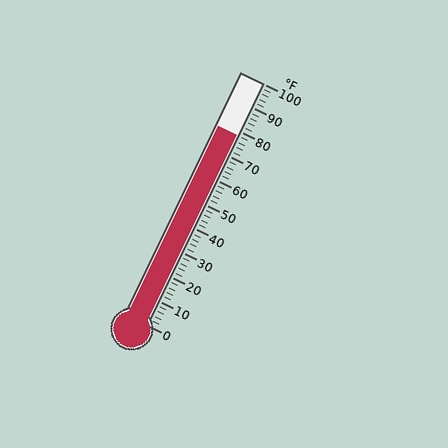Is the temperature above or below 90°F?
The temperature is below 90°F.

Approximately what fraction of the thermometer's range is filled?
The thermometer is filled to approximately 80% of its range.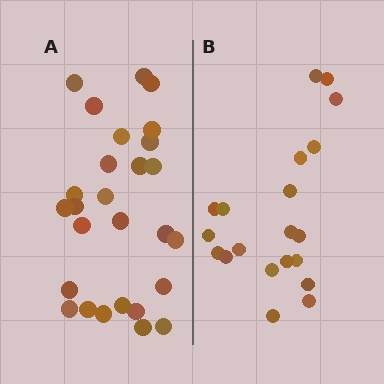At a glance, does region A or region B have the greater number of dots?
Region A (the left region) has more dots.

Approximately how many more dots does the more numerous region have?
Region A has roughly 8 or so more dots than region B.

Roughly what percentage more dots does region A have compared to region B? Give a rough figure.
About 35% more.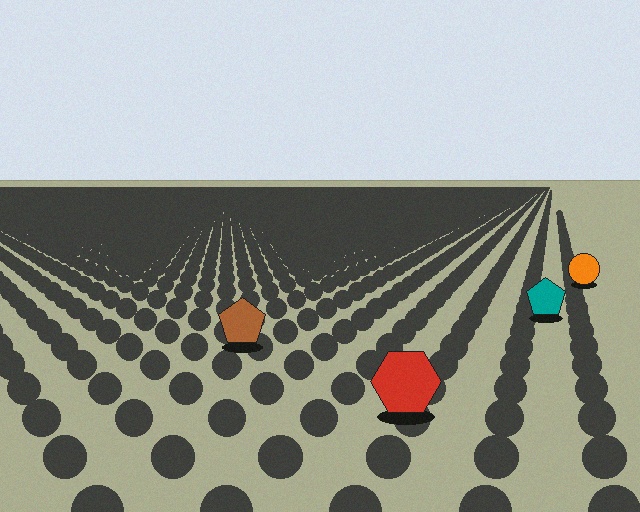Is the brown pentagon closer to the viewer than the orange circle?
Yes. The brown pentagon is closer — you can tell from the texture gradient: the ground texture is coarser near it.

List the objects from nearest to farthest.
From nearest to farthest: the red hexagon, the brown pentagon, the teal pentagon, the orange circle.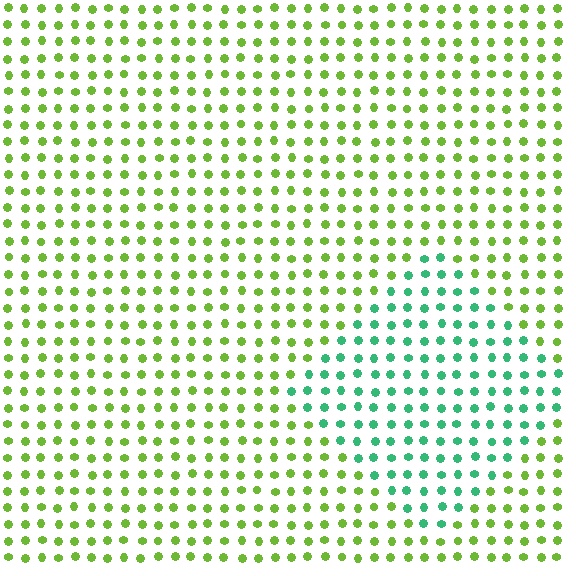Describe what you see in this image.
The image is filled with small lime elements in a uniform arrangement. A diamond-shaped region is visible where the elements are tinted to a slightly different hue, forming a subtle color boundary.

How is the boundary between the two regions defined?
The boundary is defined purely by a slight shift in hue (about 55 degrees). Spacing, size, and orientation are identical on both sides.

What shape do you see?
I see a diamond.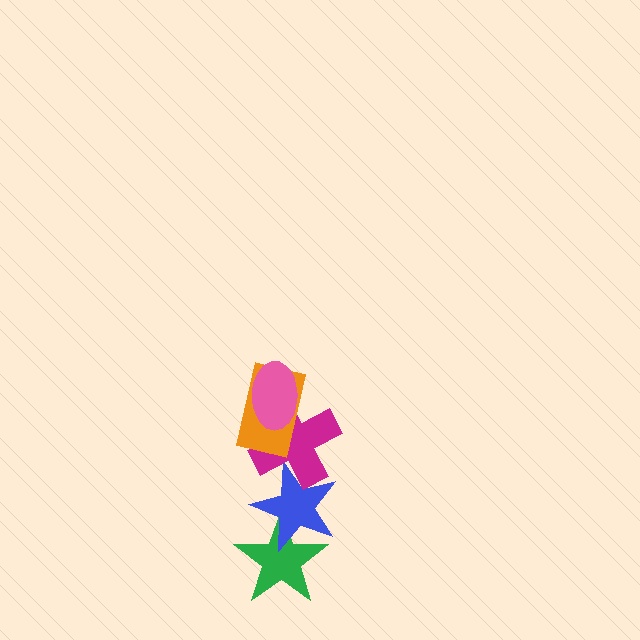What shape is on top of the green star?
The blue star is on top of the green star.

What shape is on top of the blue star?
The magenta cross is on top of the blue star.